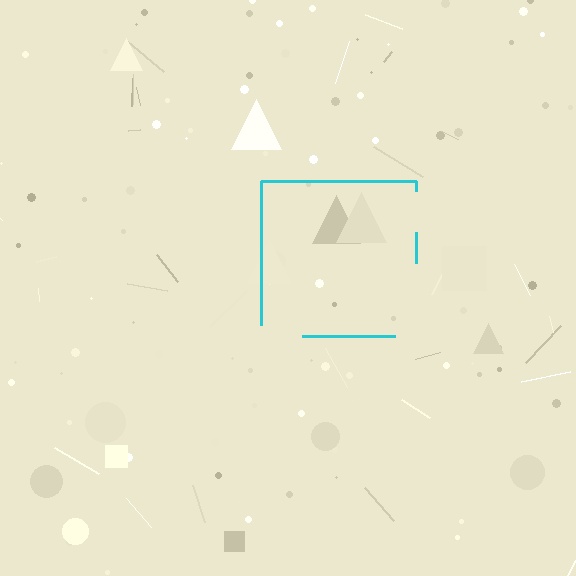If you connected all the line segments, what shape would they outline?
They would outline a square.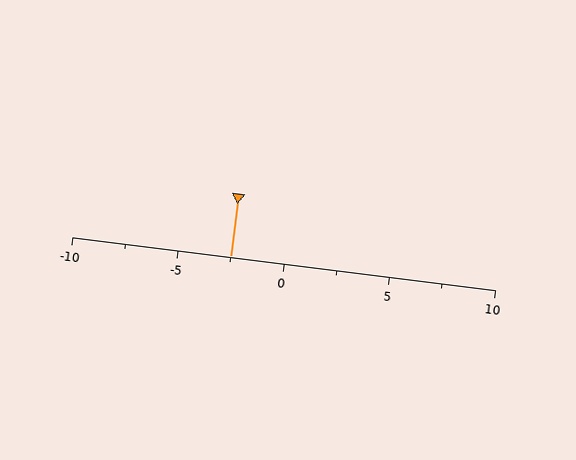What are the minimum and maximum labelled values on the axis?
The axis runs from -10 to 10.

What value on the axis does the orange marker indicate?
The marker indicates approximately -2.5.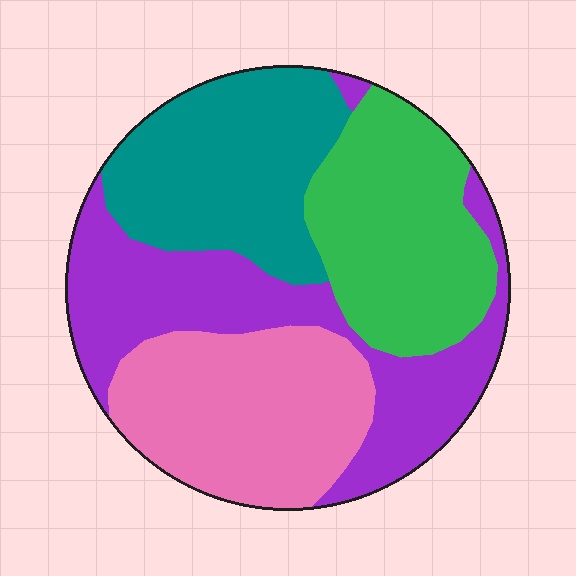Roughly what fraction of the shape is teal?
Teal covers around 25% of the shape.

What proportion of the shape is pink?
Pink covers 25% of the shape.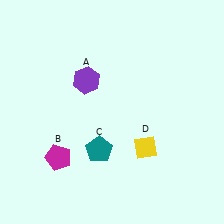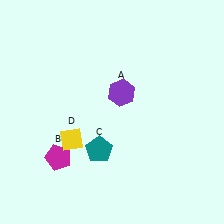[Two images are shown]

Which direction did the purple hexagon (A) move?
The purple hexagon (A) moved right.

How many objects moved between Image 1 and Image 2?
2 objects moved between the two images.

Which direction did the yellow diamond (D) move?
The yellow diamond (D) moved left.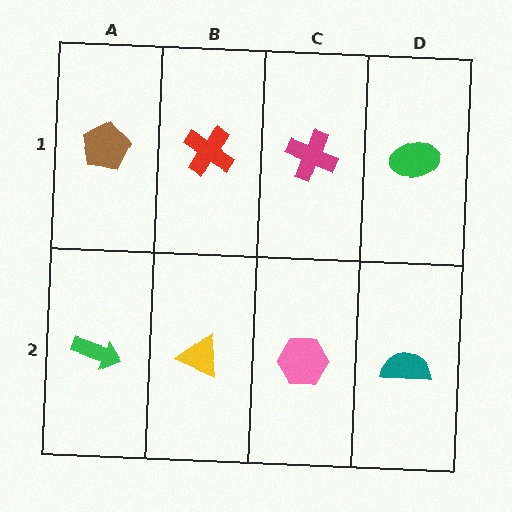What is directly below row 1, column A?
A green arrow.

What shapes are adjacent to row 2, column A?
A brown pentagon (row 1, column A), a yellow triangle (row 2, column B).